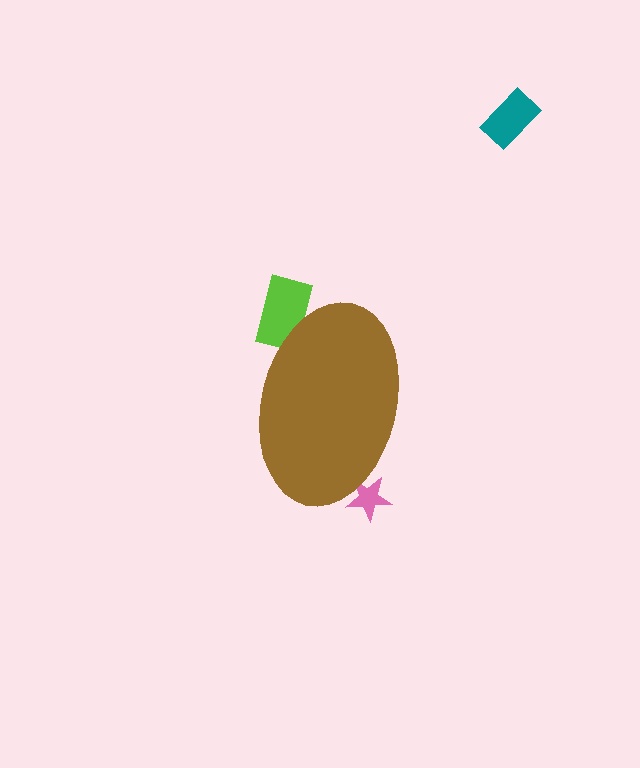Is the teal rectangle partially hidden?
No, the teal rectangle is fully visible.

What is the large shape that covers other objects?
A brown ellipse.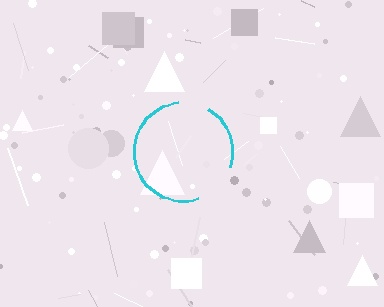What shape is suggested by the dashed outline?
The dashed outline suggests a circle.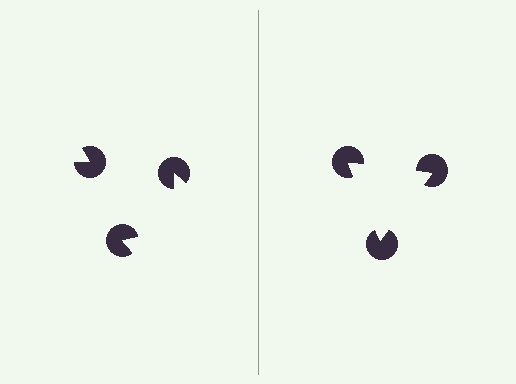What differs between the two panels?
The pac-man discs are positioned identically on both sides; only the wedge orientations differ. On the right they align to a triangle; on the left they are misaligned.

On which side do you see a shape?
An illusory triangle appears on the right side. On the left side the wedge cuts are rotated, so no coherent shape forms.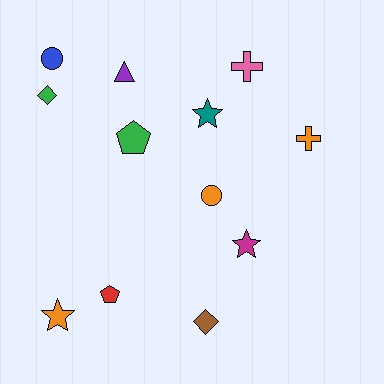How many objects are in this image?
There are 12 objects.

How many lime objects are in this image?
There are no lime objects.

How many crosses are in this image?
There are 2 crosses.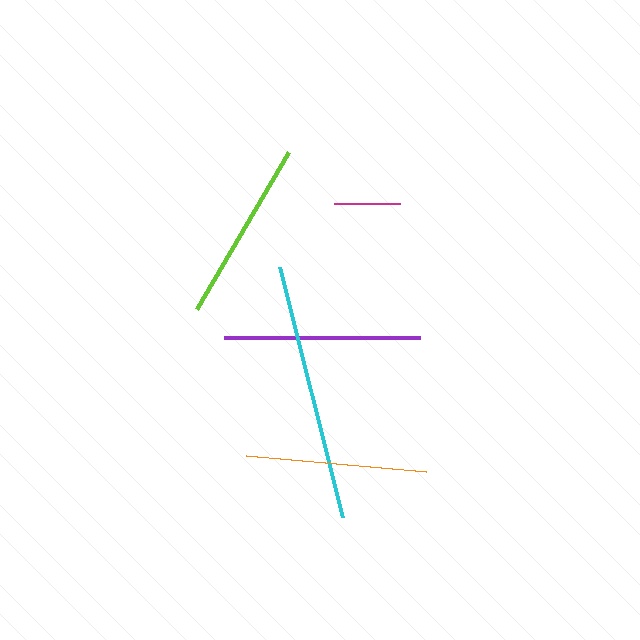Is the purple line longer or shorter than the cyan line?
The cyan line is longer than the purple line.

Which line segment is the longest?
The cyan line is the longest at approximately 258 pixels.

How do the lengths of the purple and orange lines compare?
The purple and orange lines are approximately the same length.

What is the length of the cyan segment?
The cyan segment is approximately 258 pixels long.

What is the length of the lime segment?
The lime segment is approximately 182 pixels long.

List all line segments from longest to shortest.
From longest to shortest: cyan, purple, lime, orange, magenta.